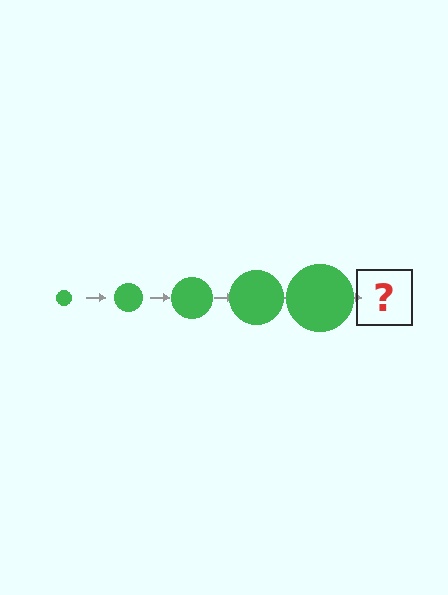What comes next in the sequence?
The next element should be a green circle, larger than the previous one.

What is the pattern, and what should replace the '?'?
The pattern is that the circle gets progressively larger each step. The '?' should be a green circle, larger than the previous one.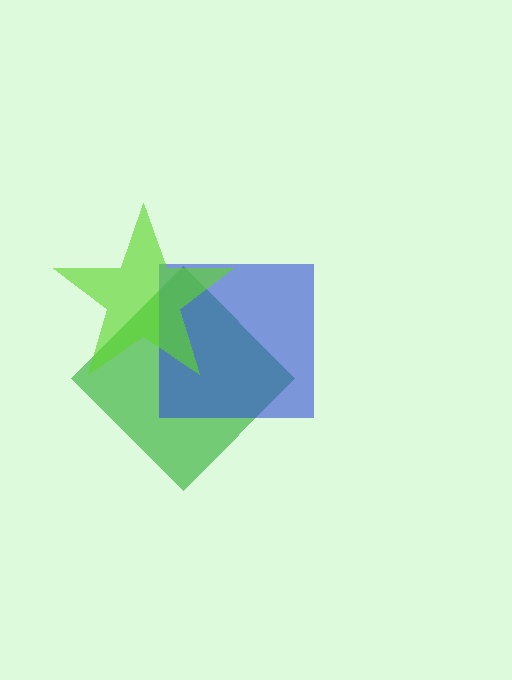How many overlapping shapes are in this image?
There are 3 overlapping shapes in the image.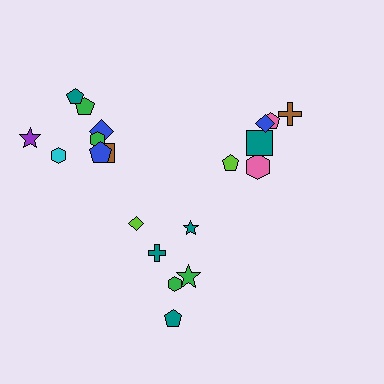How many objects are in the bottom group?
There are 6 objects.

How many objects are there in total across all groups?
There are 20 objects.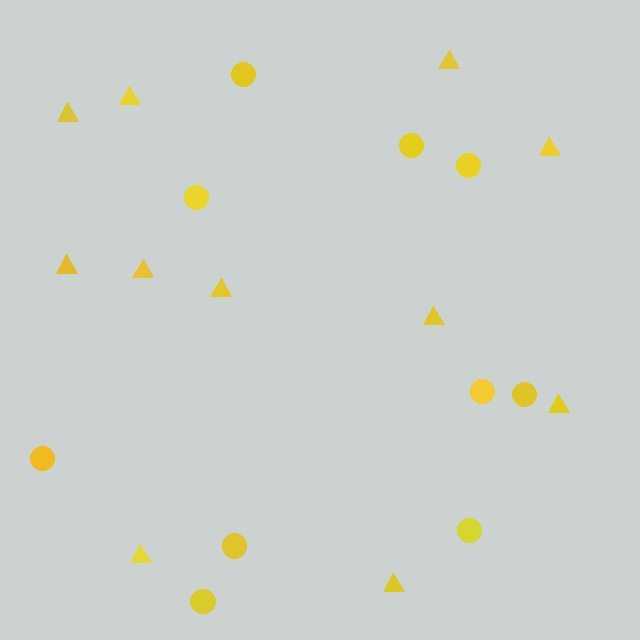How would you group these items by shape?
There are 2 groups: one group of circles (10) and one group of triangles (11).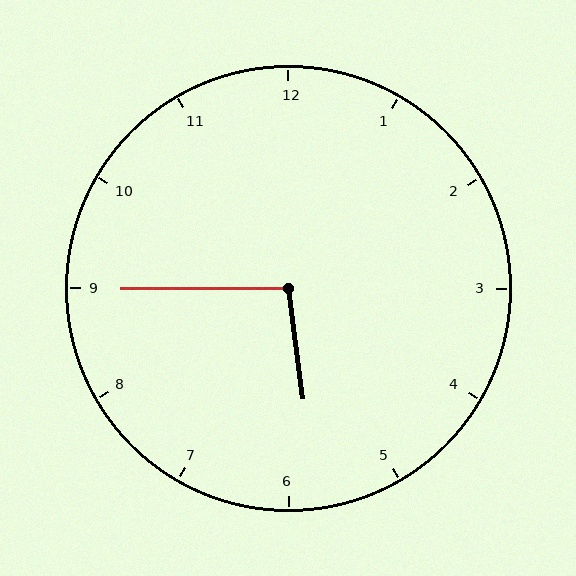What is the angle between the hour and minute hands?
Approximately 98 degrees.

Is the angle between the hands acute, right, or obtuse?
It is obtuse.